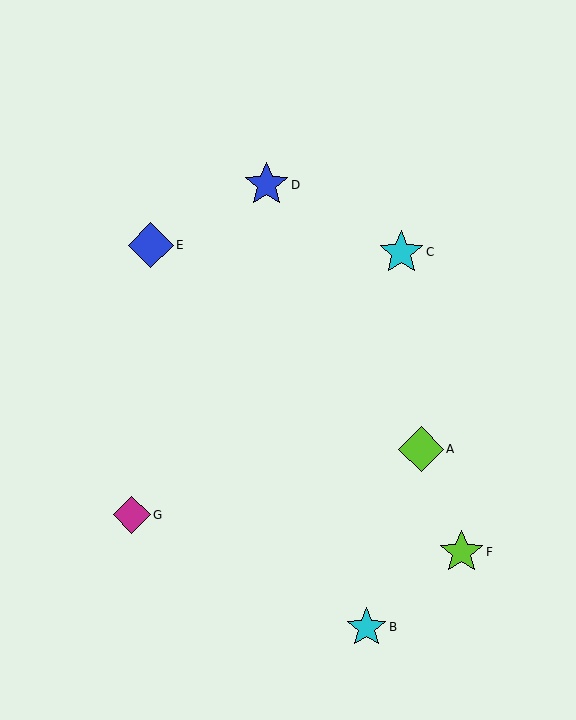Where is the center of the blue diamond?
The center of the blue diamond is at (151, 245).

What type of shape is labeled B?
Shape B is a cyan star.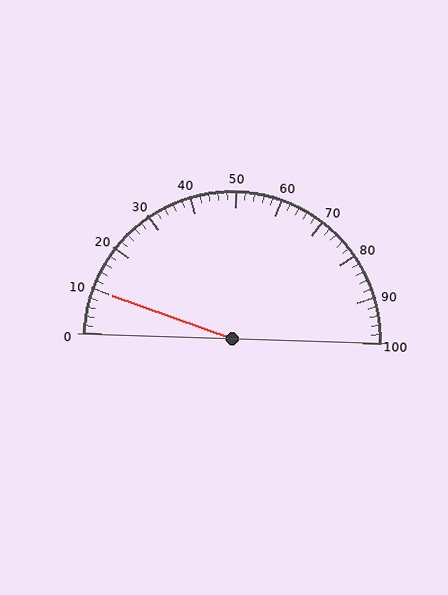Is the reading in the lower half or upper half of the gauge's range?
The reading is in the lower half of the range (0 to 100).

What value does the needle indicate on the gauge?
The needle indicates approximately 10.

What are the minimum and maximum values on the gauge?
The gauge ranges from 0 to 100.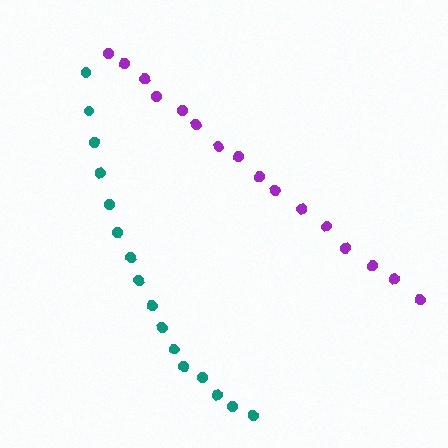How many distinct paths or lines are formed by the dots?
There are 2 distinct paths.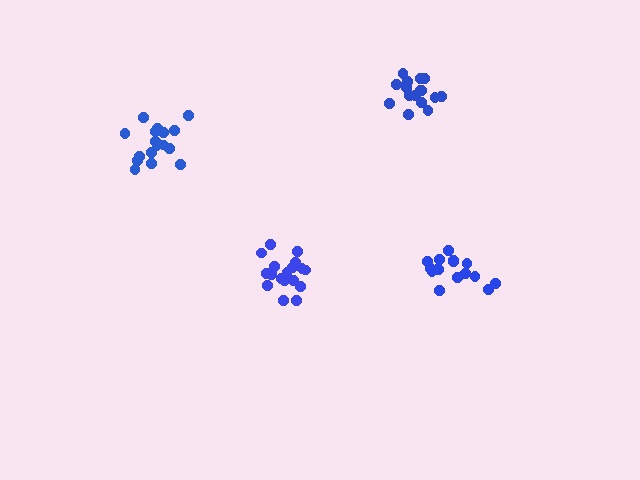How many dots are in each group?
Group 1: 18 dots, Group 2: 16 dots, Group 3: 16 dots, Group 4: 20 dots (70 total).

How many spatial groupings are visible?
There are 4 spatial groupings.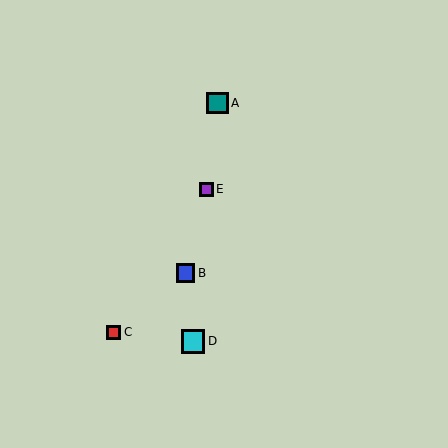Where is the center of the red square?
The center of the red square is at (114, 332).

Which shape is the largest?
The cyan square (labeled D) is the largest.